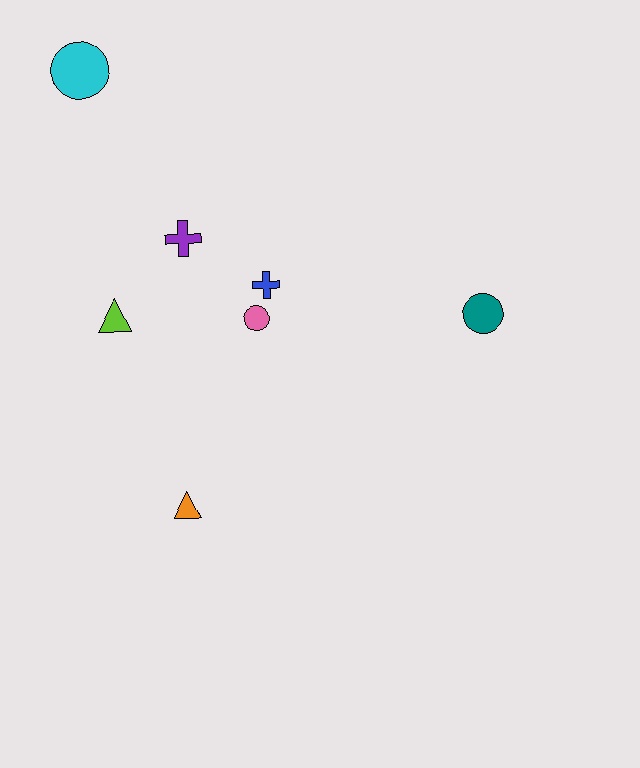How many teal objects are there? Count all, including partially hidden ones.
There is 1 teal object.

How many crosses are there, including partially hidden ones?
There are 2 crosses.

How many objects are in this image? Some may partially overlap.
There are 7 objects.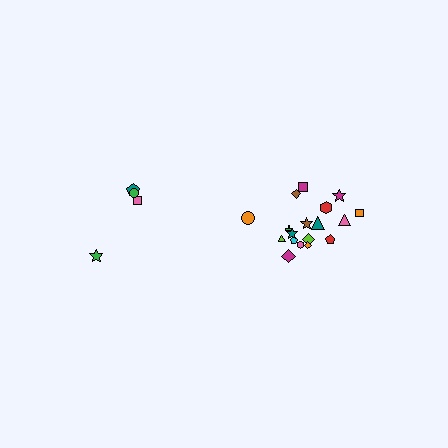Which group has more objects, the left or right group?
The right group.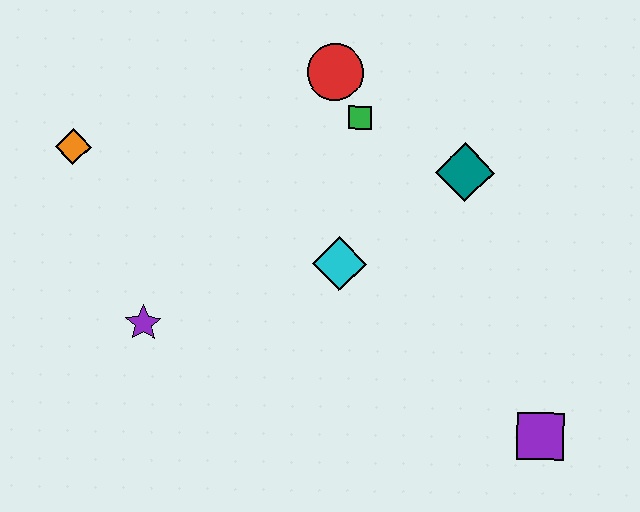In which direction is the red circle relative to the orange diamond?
The red circle is to the right of the orange diamond.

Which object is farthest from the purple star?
The purple square is farthest from the purple star.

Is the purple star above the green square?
No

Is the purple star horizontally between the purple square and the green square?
No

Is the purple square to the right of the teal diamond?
Yes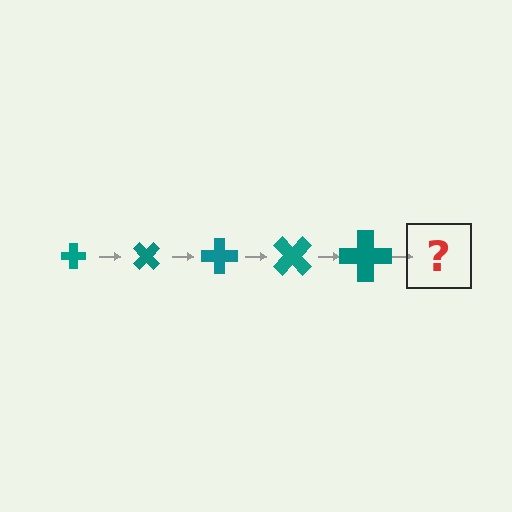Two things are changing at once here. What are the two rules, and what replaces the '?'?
The two rules are that the cross grows larger each step and it rotates 45 degrees each step. The '?' should be a cross, larger than the previous one and rotated 225 degrees from the start.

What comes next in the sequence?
The next element should be a cross, larger than the previous one and rotated 225 degrees from the start.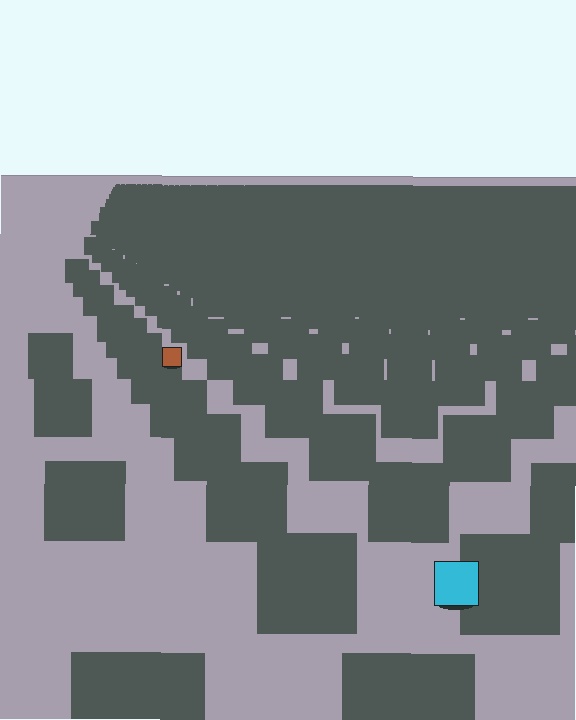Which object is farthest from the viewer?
The brown square is farthest from the viewer. It appears smaller and the ground texture around it is denser.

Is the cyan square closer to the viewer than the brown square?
Yes. The cyan square is closer — you can tell from the texture gradient: the ground texture is coarser near it.